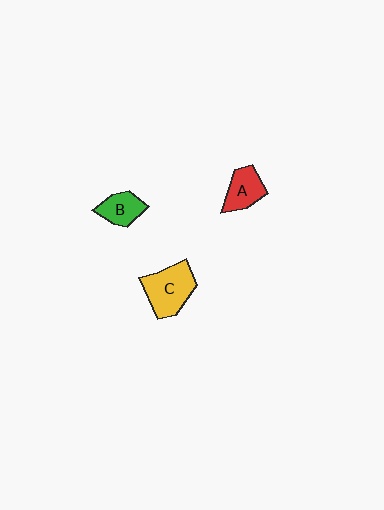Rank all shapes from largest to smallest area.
From largest to smallest: C (yellow), A (red), B (green).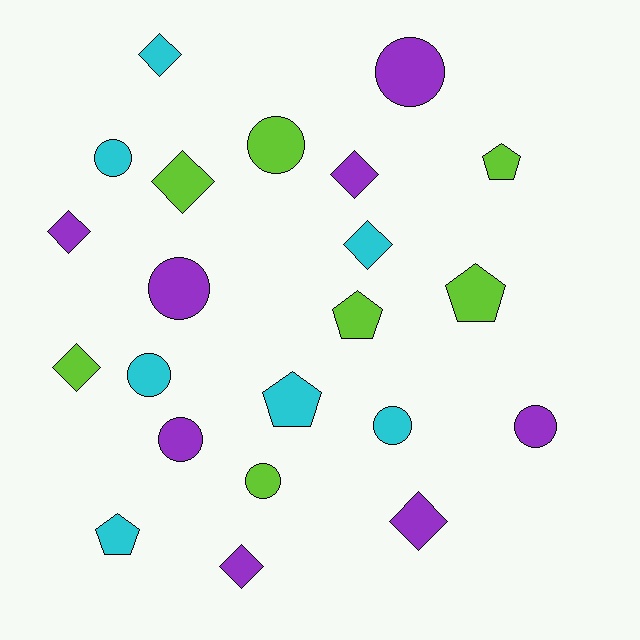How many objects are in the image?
There are 22 objects.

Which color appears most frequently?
Purple, with 8 objects.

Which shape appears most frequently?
Circle, with 9 objects.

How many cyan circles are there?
There are 3 cyan circles.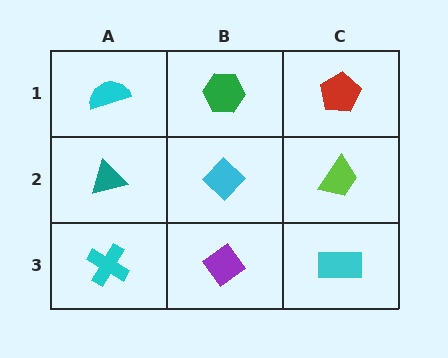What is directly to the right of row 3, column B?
A cyan rectangle.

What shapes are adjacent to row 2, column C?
A red pentagon (row 1, column C), a cyan rectangle (row 3, column C), a cyan diamond (row 2, column B).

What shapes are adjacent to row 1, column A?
A teal triangle (row 2, column A), a green hexagon (row 1, column B).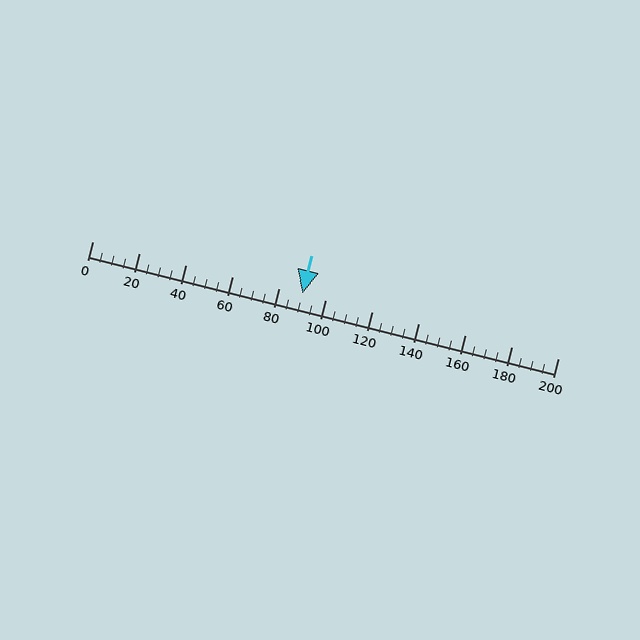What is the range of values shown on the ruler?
The ruler shows values from 0 to 200.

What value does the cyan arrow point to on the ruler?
The cyan arrow points to approximately 90.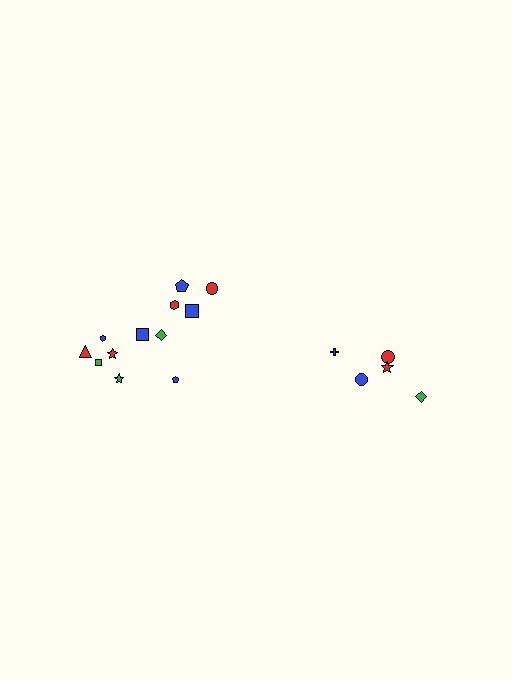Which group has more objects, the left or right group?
The left group.